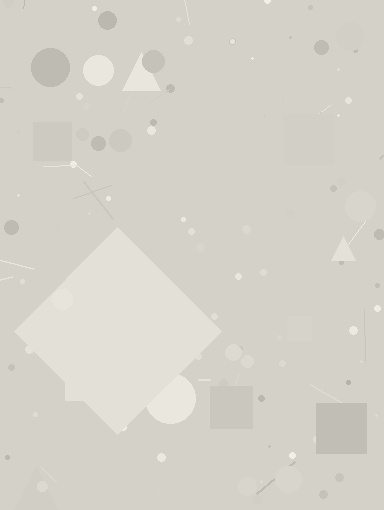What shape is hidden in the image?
A diamond is hidden in the image.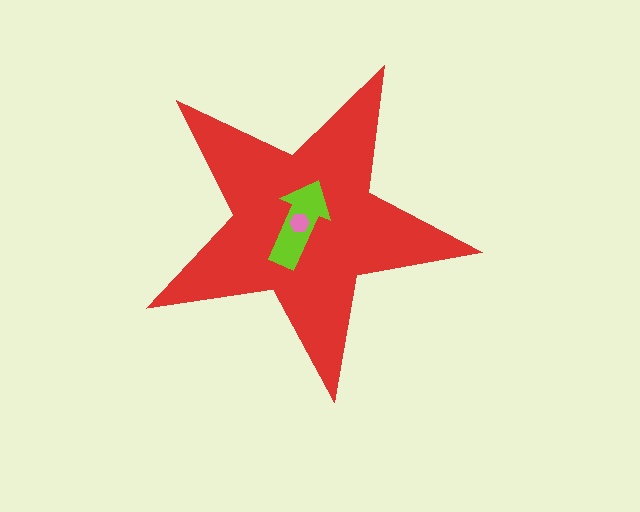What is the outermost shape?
The red star.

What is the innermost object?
The pink hexagon.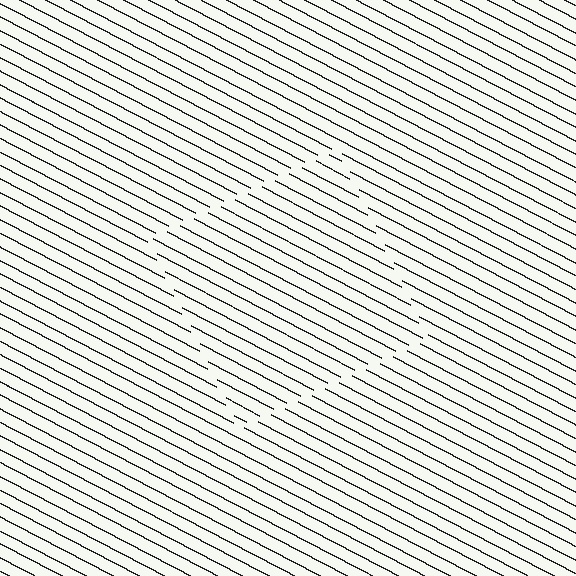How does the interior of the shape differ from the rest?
The interior of the shape contains the same grating, shifted by half a period — the contour is defined by the phase discontinuity where line-ends from the inner and outer gratings abut.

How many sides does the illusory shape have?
4 sides — the line-ends trace a square.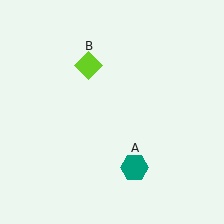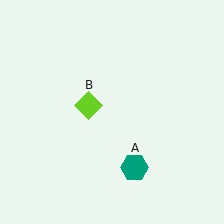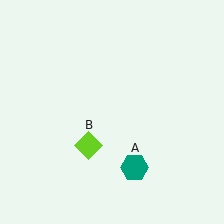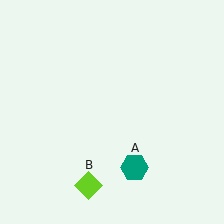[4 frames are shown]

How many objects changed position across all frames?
1 object changed position: lime diamond (object B).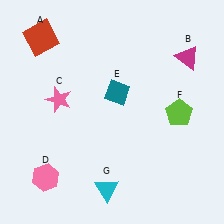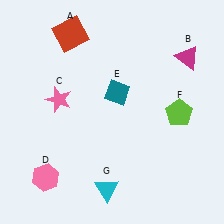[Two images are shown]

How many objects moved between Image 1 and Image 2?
1 object moved between the two images.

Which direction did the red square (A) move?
The red square (A) moved right.